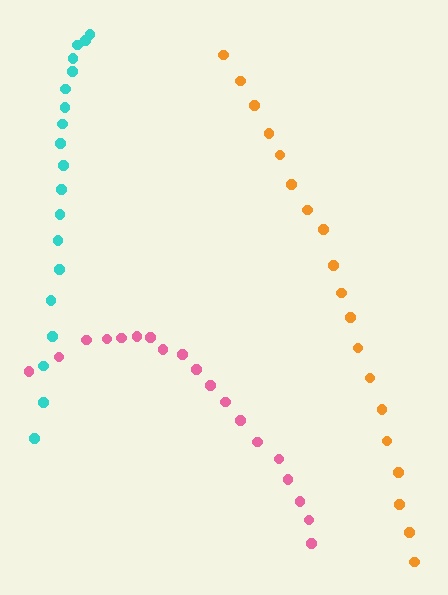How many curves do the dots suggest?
There are 3 distinct paths.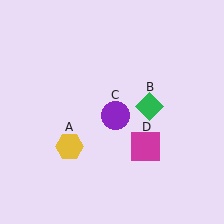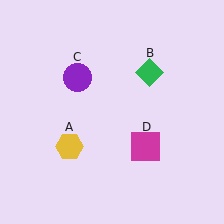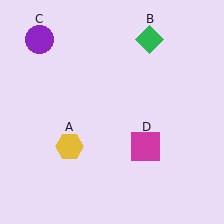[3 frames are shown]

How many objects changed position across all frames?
2 objects changed position: green diamond (object B), purple circle (object C).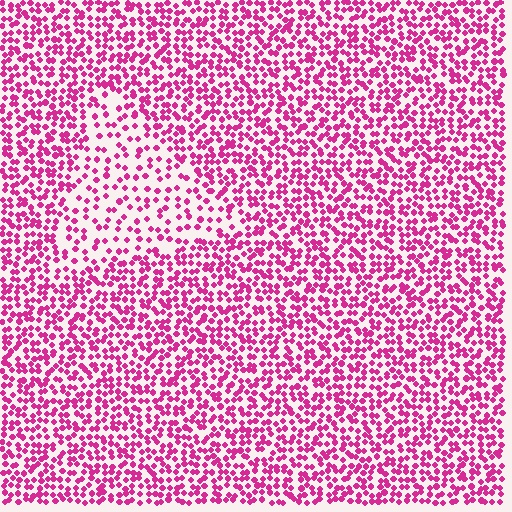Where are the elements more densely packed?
The elements are more densely packed outside the triangle boundary.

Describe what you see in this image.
The image contains small magenta elements arranged at two different densities. A triangle-shaped region is visible where the elements are less densely packed than the surrounding area.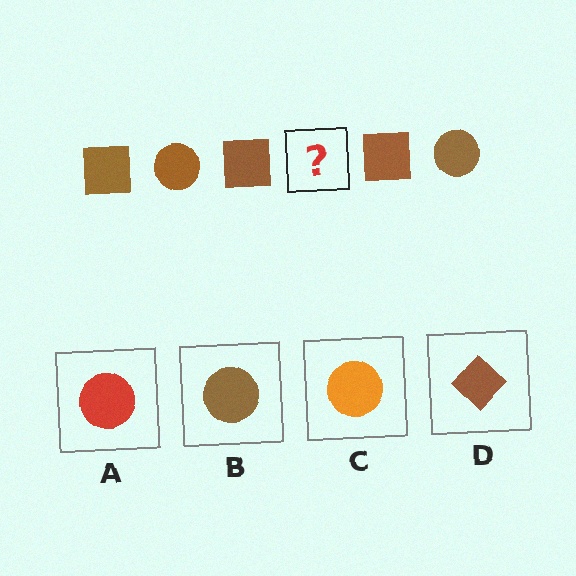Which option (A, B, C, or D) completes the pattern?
B.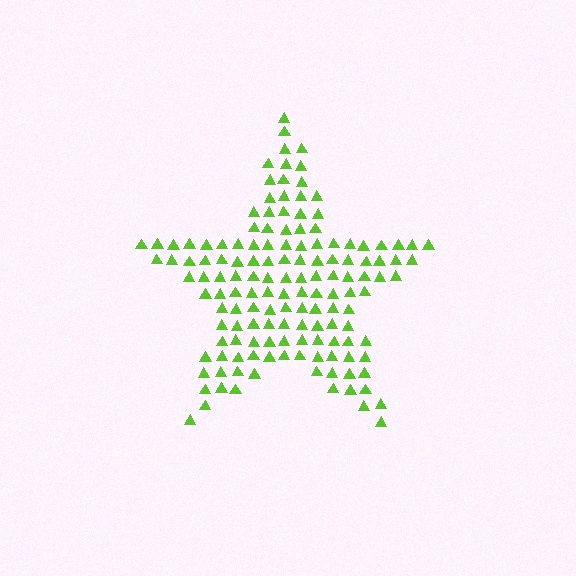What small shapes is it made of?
It is made of small triangles.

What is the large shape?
The large shape is a star.